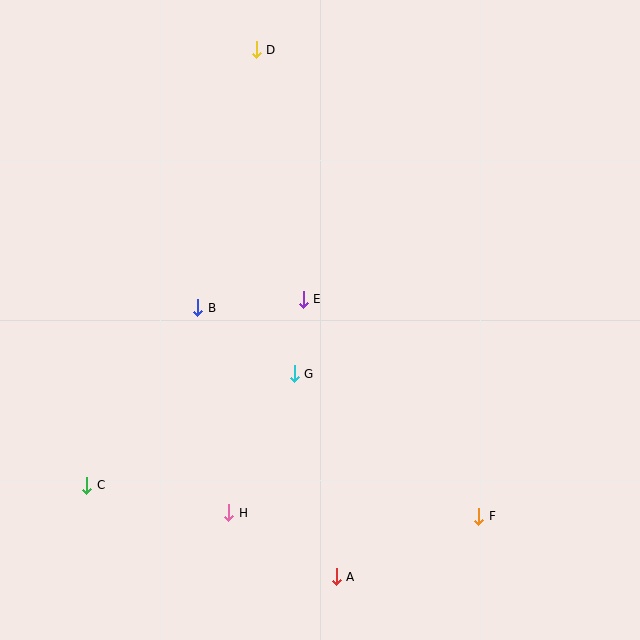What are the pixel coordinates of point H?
Point H is at (229, 513).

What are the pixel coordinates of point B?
Point B is at (198, 308).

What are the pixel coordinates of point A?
Point A is at (336, 577).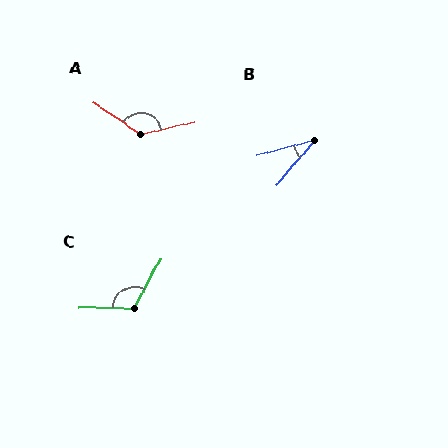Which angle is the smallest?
B, at approximately 34 degrees.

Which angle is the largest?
A, at approximately 133 degrees.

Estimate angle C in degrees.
Approximately 117 degrees.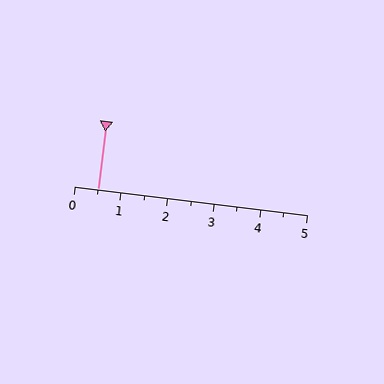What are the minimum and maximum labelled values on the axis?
The axis runs from 0 to 5.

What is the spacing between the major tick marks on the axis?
The major ticks are spaced 1 apart.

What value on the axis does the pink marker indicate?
The marker indicates approximately 0.5.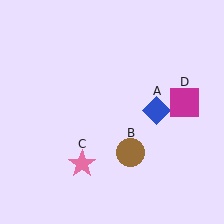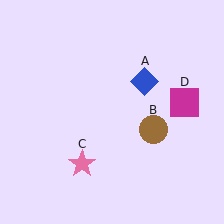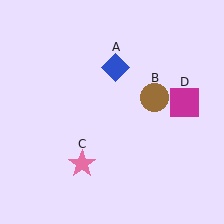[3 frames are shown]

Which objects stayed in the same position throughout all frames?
Pink star (object C) and magenta square (object D) remained stationary.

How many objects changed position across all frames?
2 objects changed position: blue diamond (object A), brown circle (object B).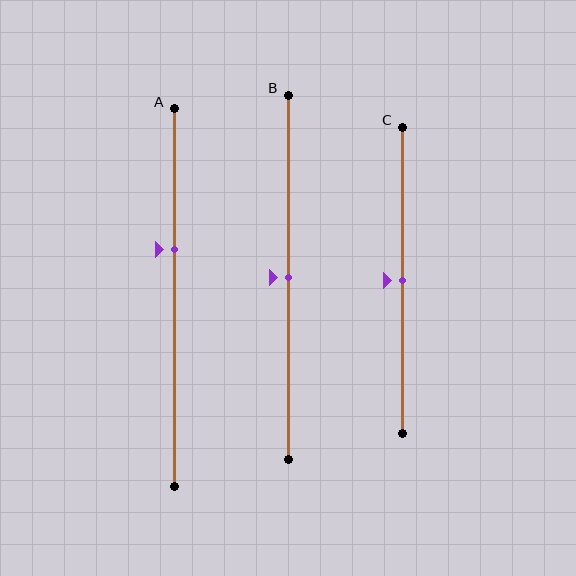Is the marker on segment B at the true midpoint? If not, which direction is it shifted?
Yes, the marker on segment B is at the true midpoint.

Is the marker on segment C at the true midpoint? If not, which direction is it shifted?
Yes, the marker on segment C is at the true midpoint.